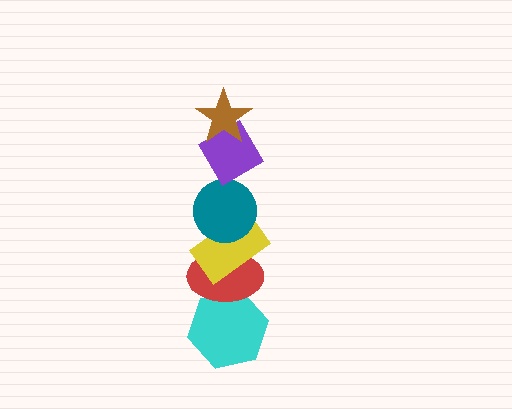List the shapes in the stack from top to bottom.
From top to bottom: the brown star, the purple diamond, the teal circle, the yellow rectangle, the red ellipse, the cyan hexagon.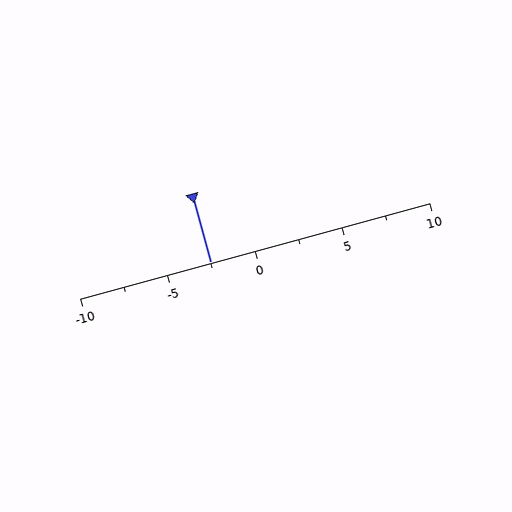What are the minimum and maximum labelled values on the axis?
The axis runs from -10 to 10.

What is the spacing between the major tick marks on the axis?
The major ticks are spaced 5 apart.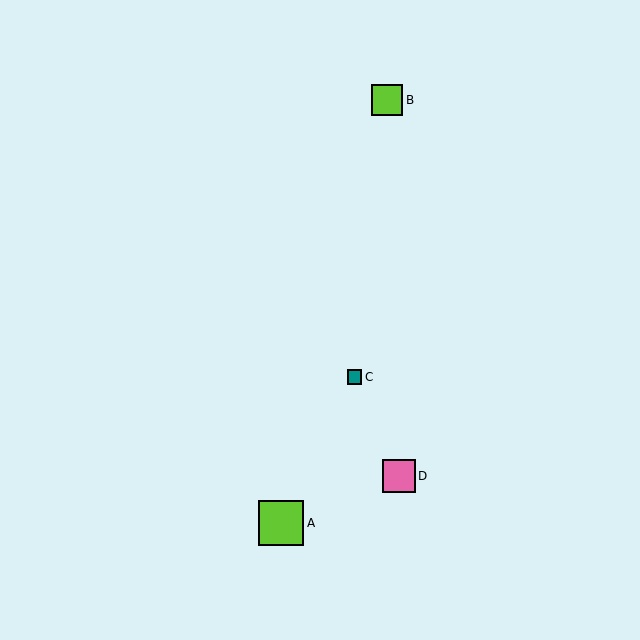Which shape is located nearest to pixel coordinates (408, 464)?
The pink square (labeled D) at (399, 476) is nearest to that location.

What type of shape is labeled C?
Shape C is a teal square.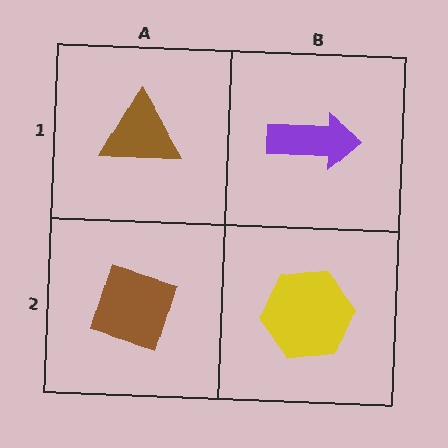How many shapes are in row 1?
2 shapes.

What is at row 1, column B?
A purple arrow.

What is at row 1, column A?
A brown triangle.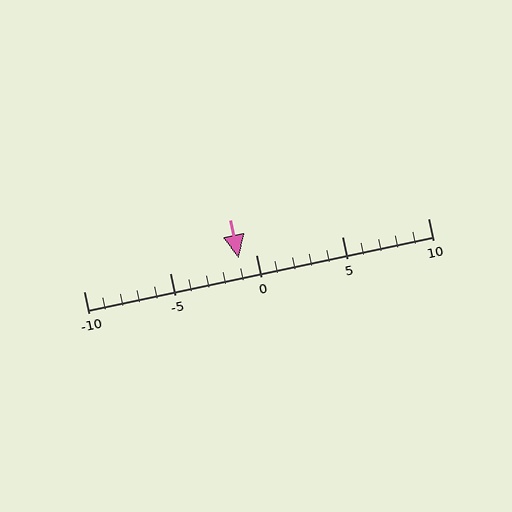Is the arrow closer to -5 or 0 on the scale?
The arrow is closer to 0.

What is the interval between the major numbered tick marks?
The major tick marks are spaced 5 units apart.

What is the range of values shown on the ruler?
The ruler shows values from -10 to 10.